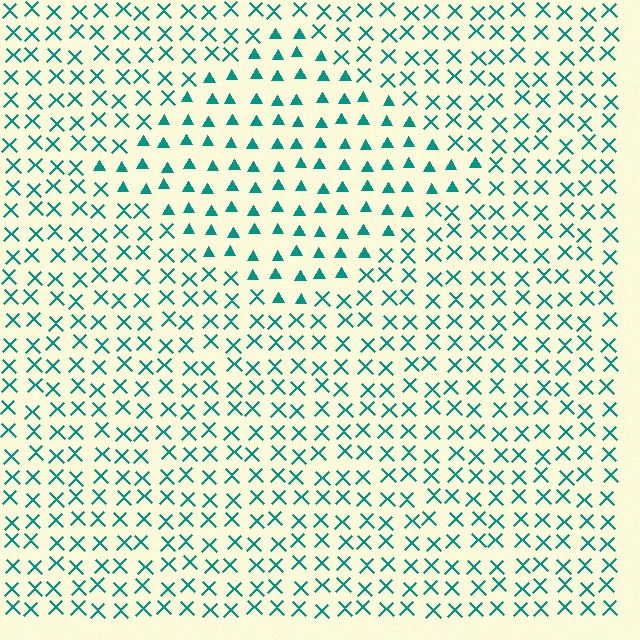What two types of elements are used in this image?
The image uses triangles inside the diamond region and X marks outside it.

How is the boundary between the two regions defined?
The boundary is defined by a change in element shape: triangles inside vs. X marks outside. All elements share the same color and spacing.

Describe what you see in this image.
The image is filled with small teal elements arranged in a uniform grid. A diamond-shaped region contains triangles, while the surrounding area contains X marks. The boundary is defined purely by the change in element shape.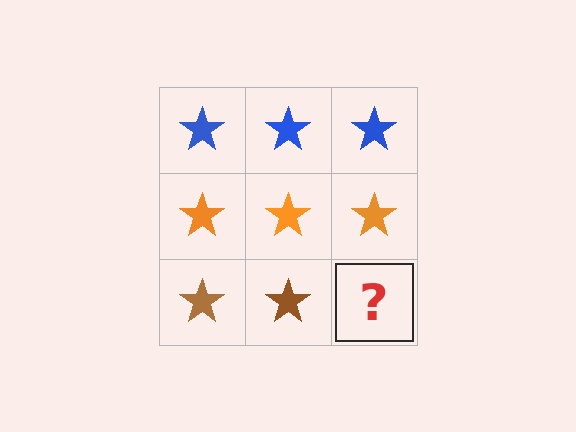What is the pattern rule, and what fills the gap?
The rule is that each row has a consistent color. The gap should be filled with a brown star.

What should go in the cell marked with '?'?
The missing cell should contain a brown star.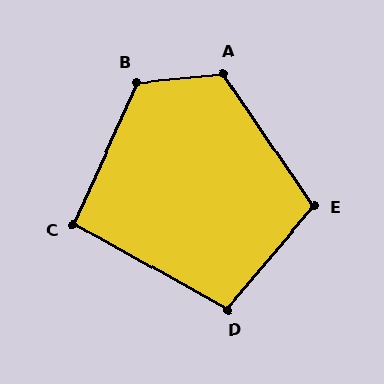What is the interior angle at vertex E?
Approximately 106 degrees (obtuse).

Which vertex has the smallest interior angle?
C, at approximately 95 degrees.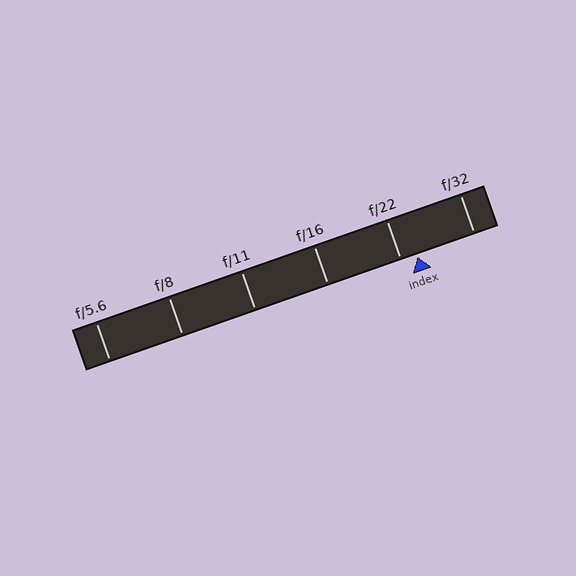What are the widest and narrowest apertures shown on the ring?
The widest aperture shown is f/5.6 and the narrowest is f/32.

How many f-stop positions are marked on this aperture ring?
There are 6 f-stop positions marked.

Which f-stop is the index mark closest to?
The index mark is closest to f/22.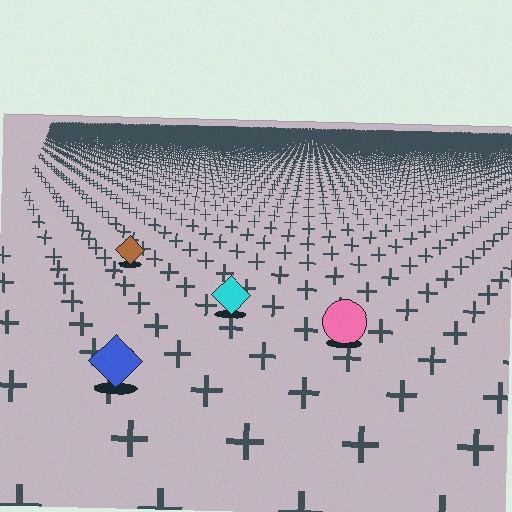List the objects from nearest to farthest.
From nearest to farthest: the blue diamond, the pink circle, the cyan diamond, the brown diamond.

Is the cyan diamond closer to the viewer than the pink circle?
No. The pink circle is closer — you can tell from the texture gradient: the ground texture is coarser near it.